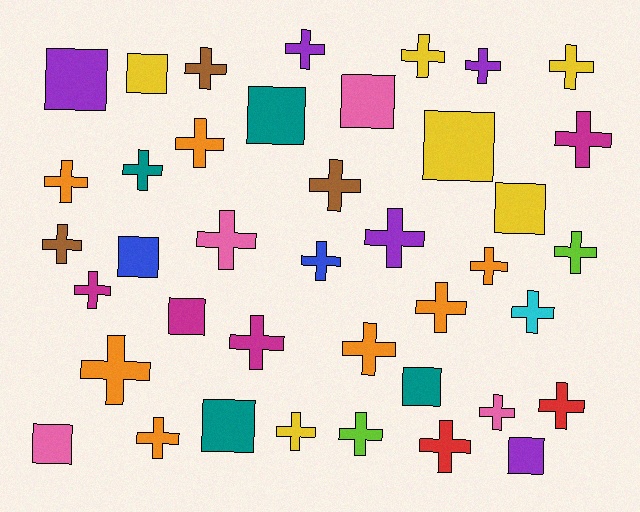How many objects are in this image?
There are 40 objects.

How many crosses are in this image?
There are 28 crosses.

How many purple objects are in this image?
There are 5 purple objects.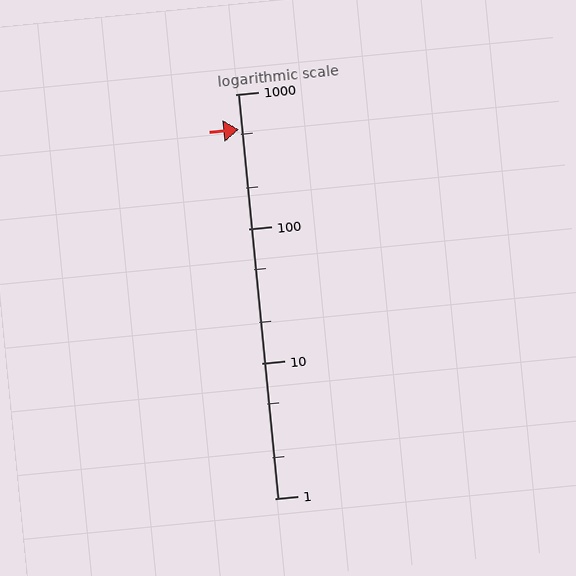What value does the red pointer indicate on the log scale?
The pointer indicates approximately 550.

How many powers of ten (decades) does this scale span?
The scale spans 3 decades, from 1 to 1000.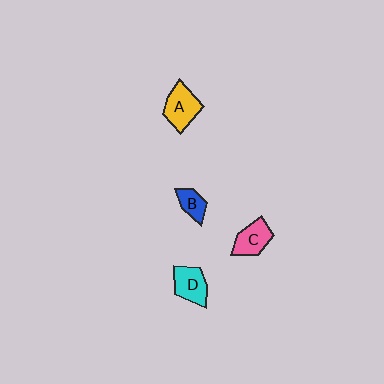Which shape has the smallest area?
Shape B (blue).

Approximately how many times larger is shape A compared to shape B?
Approximately 1.7 times.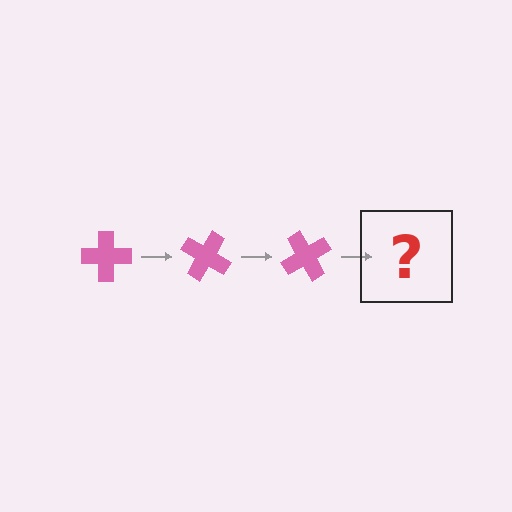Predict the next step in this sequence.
The next step is a pink cross rotated 90 degrees.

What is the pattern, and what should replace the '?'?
The pattern is that the cross rotates 30 degrees each step. The '?' should be a pink cross rotated 90 degrees.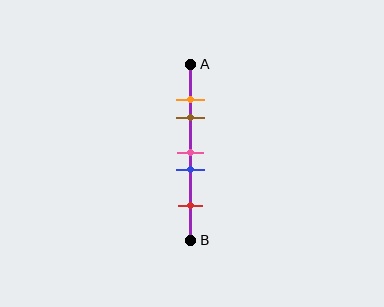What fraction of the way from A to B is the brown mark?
The brown mark is approximately 30% (0.3) of the way from A to B.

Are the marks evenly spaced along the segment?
No, the marks are not evenly spaced.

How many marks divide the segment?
There are 5 marks dividing the segment.